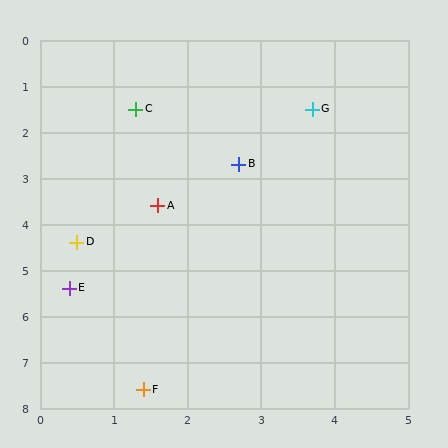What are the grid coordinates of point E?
Point E is at approximately (0.4, 5.4).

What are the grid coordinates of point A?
Point A is at approximately (1.6, 3.6).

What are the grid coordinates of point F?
Point F is at approximately (1.4, 7.6).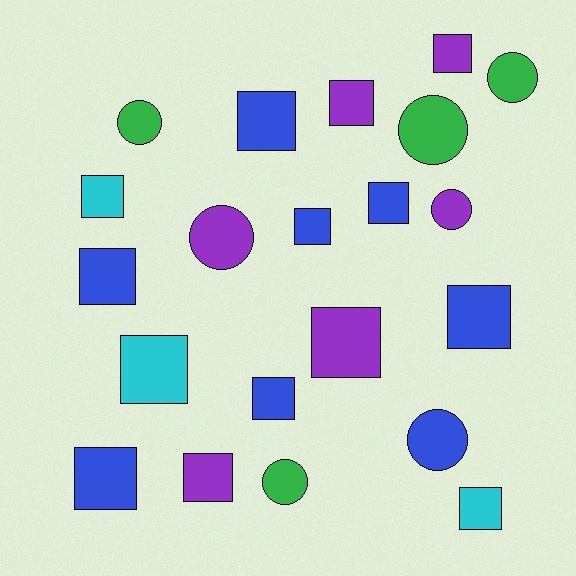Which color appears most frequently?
Blue, with 8 objects.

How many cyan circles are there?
There are no cyan circles.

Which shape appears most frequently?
Square, with 14 objects.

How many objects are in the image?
There are 21 objects.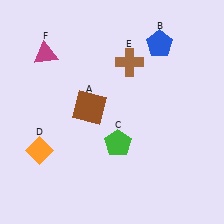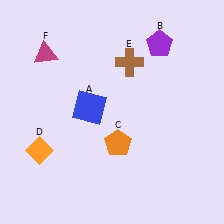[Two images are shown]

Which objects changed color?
A changed from brown to blue. B changed from blue to purple. C changed from green to orange.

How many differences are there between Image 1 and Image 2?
There are 3 differences between the two images.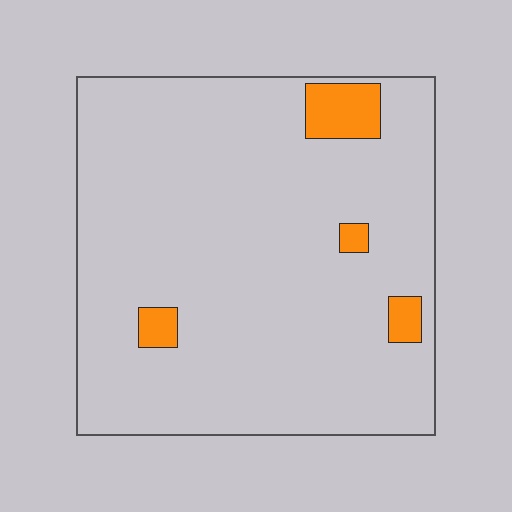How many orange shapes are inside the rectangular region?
4.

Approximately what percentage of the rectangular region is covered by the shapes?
Approximately 5%.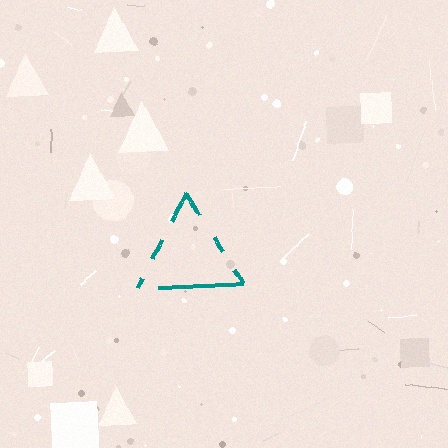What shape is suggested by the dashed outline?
The dashed outline suggests a triangle.